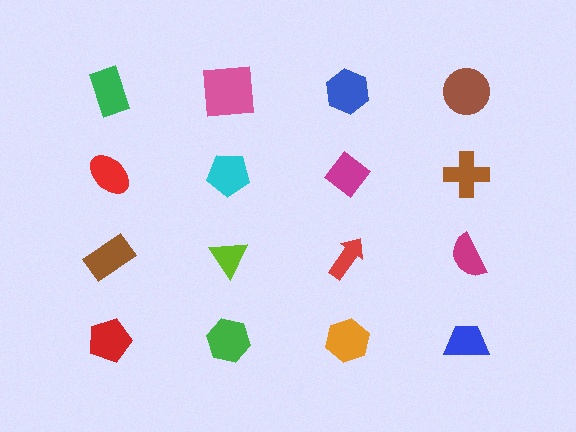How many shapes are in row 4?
4 shapes.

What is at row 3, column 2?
A lime triangle.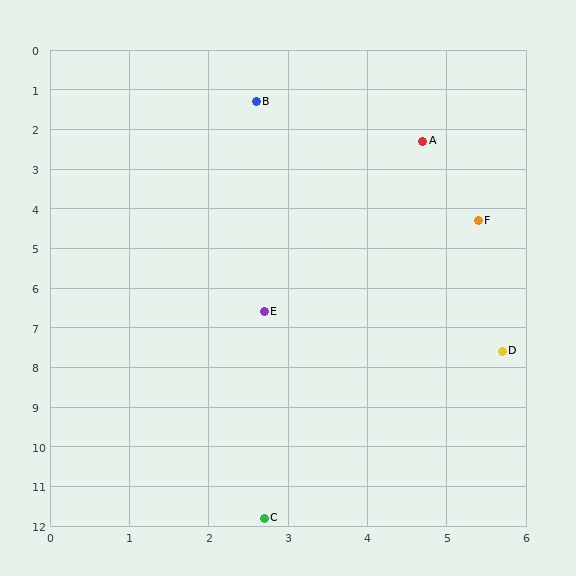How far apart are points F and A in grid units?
Points F and A are about 2.1 grid units apart.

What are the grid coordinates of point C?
Point C is at approximately (2.7, 11.8).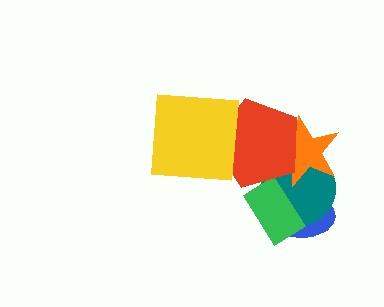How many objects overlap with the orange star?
2 objects overlap with the orange star.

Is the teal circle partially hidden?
Yes, it is partially covered by another shape.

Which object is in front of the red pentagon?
The yellow square is in front of the red pentagon.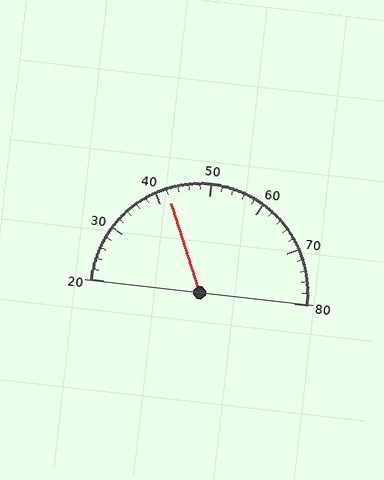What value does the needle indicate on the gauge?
The needle indicates approximately 42.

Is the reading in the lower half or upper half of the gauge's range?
The reading is in the lower half of the range (20 to 80).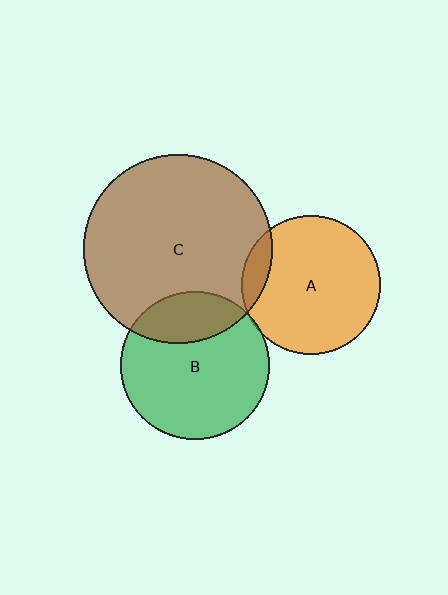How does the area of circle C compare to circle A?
Approximately 1.9 times.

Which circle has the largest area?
Circle C (brown).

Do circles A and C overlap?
Yes.